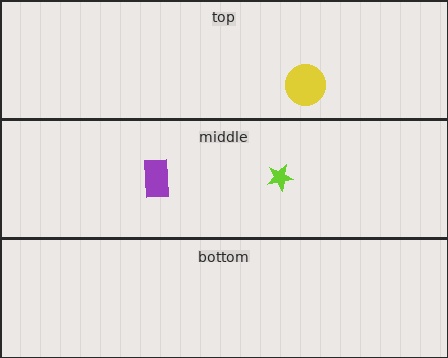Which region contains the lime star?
The middle region.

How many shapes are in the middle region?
2.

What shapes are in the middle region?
The lime star, the purple rectangle.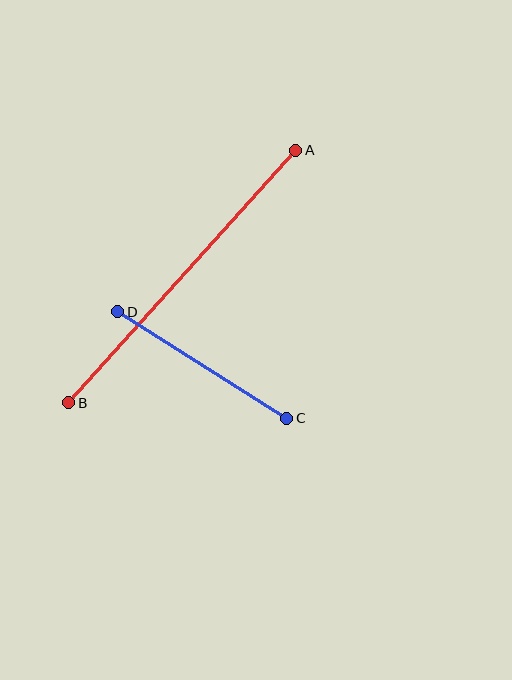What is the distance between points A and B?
The distance is approximately 340 pixels.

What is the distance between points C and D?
The distance is approximately 200 pixels.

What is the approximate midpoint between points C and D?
The midpoint is at approximately (202, 365) pixels.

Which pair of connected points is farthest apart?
Points A and B are farthest apart.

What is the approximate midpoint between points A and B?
The midpoint is at approximately (182, 276) pixels.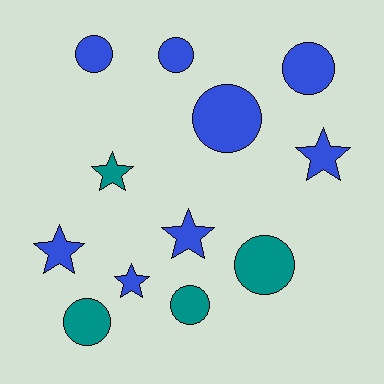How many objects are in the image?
There are 12 objects.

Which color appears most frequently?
Blue, with 8 objects.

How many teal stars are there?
There is 1 teal star.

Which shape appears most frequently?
Circle, with 7 objects.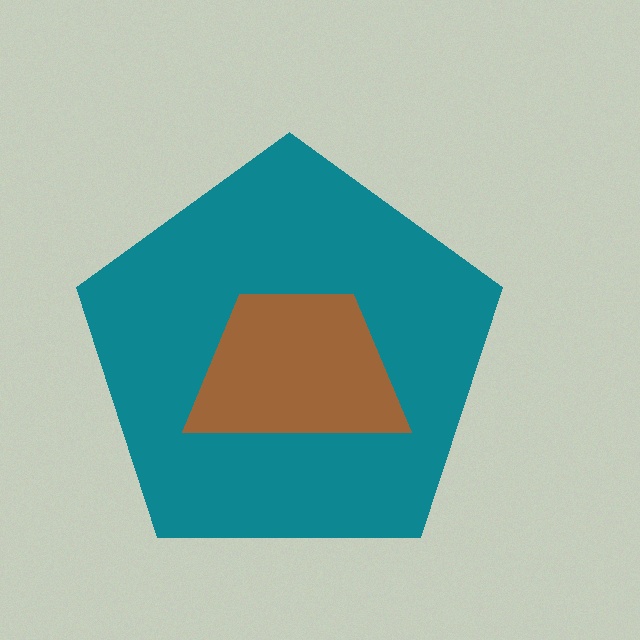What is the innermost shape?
The brown trapezoid.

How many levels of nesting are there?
2.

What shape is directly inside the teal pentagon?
The brown trapezoid.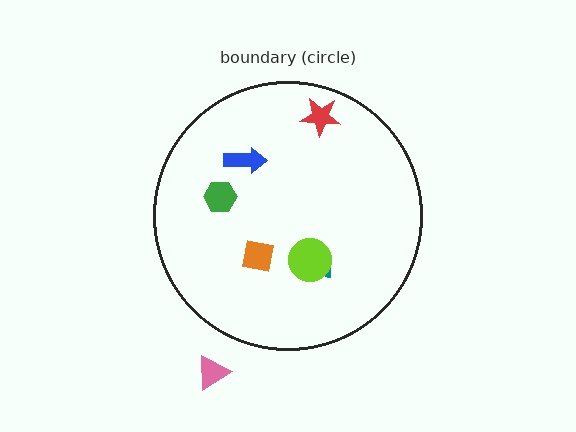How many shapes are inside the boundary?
6 inside, 1 outside.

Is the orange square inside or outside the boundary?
Inside.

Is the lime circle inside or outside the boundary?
Inside.